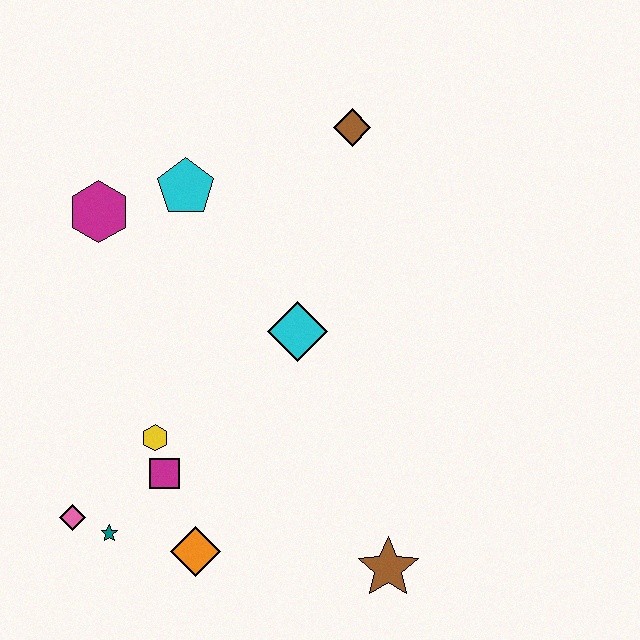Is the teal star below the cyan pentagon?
Yes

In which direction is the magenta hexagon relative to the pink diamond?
The magenta hexagon is above the pink diamond.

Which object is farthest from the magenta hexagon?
The brown star is farthest from the magenta hexagon.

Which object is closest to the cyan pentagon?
The magenta hexagon is closest to the cyan pentagon.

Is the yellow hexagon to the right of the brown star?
No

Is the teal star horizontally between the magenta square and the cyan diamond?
No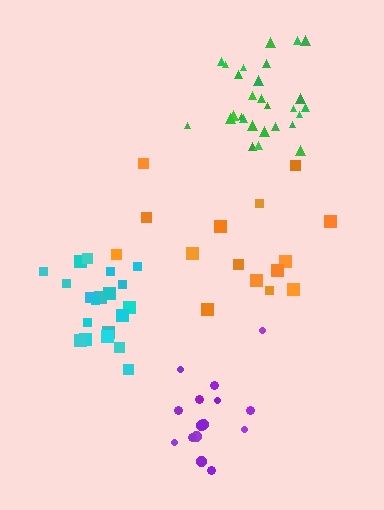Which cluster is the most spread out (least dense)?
Orange.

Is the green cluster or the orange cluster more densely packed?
Green.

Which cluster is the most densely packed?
Green.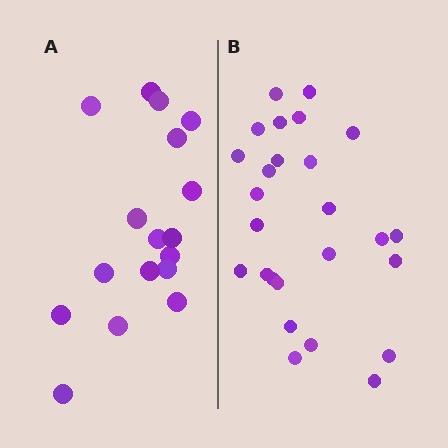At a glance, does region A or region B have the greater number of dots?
Region B (the right region) has more dots.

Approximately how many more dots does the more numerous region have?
Region B has roughly 8 or so more dots than region A.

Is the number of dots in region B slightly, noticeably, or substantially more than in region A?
Region B has substantially more. The ratio is roughly 1.5 to 1.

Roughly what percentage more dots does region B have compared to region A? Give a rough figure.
About 55% more.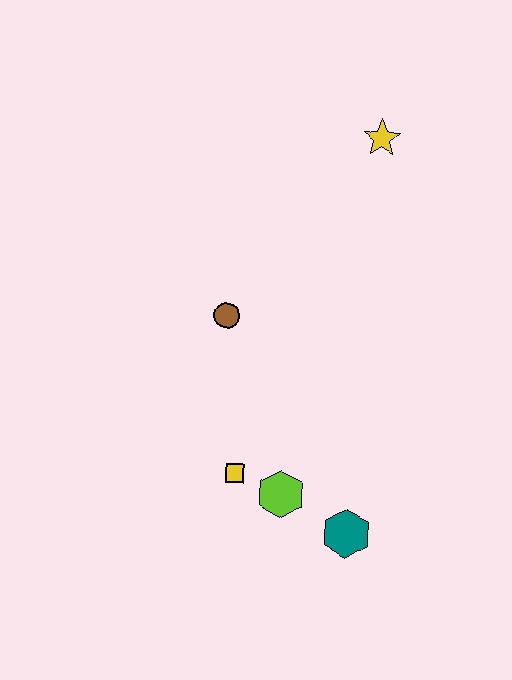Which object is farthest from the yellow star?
The teal hexagon is farthest from the yellow star.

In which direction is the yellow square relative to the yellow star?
The yellow square is below the yellow star.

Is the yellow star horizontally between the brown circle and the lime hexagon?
No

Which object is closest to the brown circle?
The yellow square is closest to the brown circle.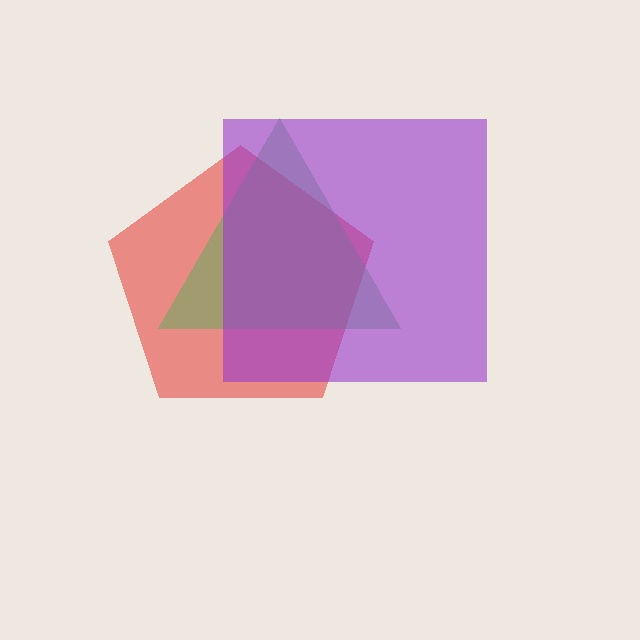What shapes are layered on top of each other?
The layered shapes are: a red pentagon, a green triangle, a purple square.